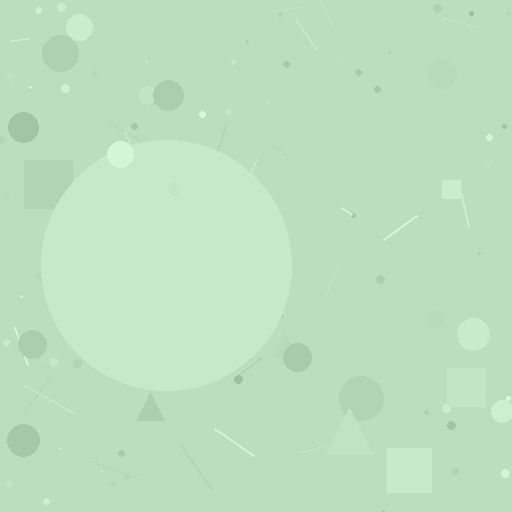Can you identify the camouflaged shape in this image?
The camouflaged shape is a circle.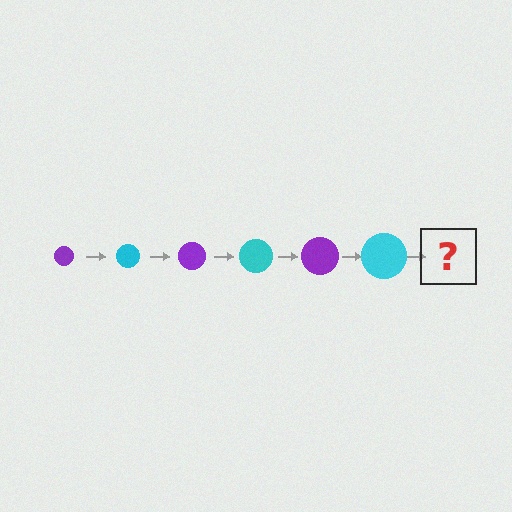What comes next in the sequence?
The next element should be a purple circle, larger than the previous one.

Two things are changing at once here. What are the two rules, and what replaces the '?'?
The two rules are that the circle grows larger each step and the color cycles through purple and cyan. The '?' should be a purple circle, larger than the previous one.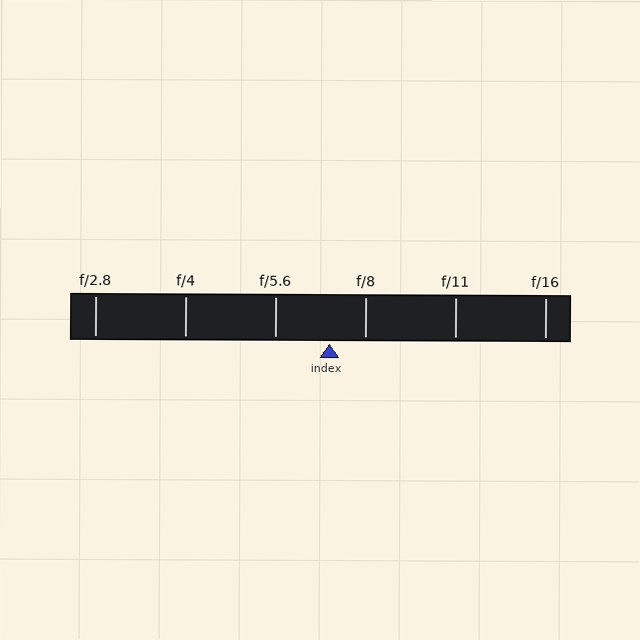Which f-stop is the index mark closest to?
The index mark is closest to f/8.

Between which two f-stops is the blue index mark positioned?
The index mark is between f/5.6 and f/8.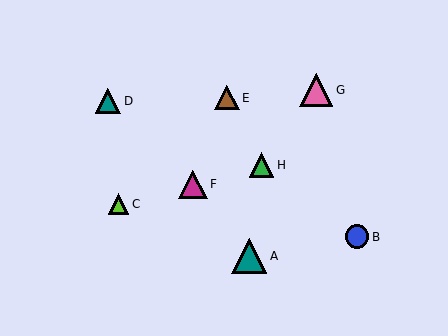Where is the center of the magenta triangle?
The center of the magenta triangle is at (193, 184).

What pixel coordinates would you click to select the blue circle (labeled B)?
Click at (357, 237) to select the blue circle B.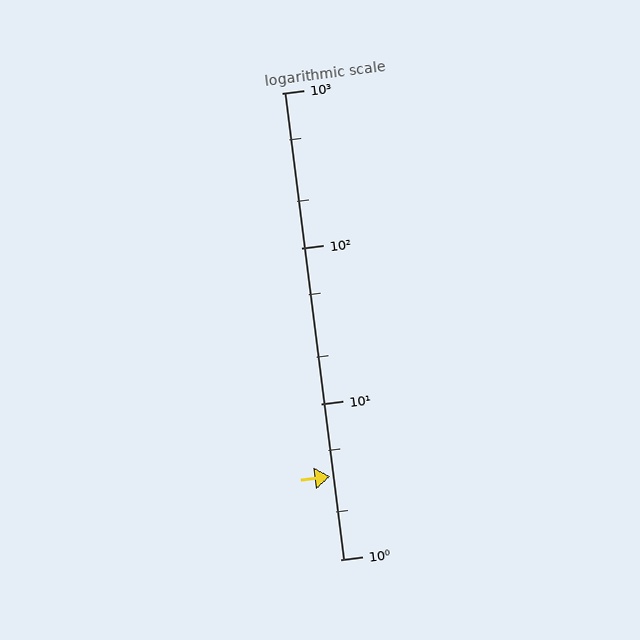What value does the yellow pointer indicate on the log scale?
The pointer indicates approximately 3.4.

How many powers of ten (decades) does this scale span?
The scale spans 3 decades, from 1 to 1000.